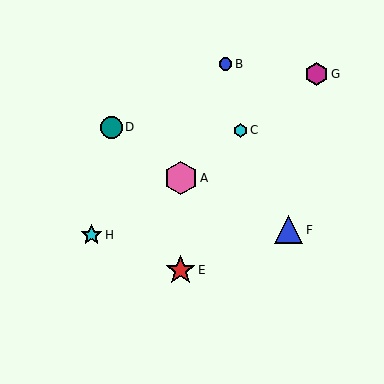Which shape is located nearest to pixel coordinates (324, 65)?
The magenta hexagon (labeled G) at (316, 74) is nearest to that location.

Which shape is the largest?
The pink hexagon (labeled A) is the largest.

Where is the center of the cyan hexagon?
The center of the cyan hexagon is at (241, 130).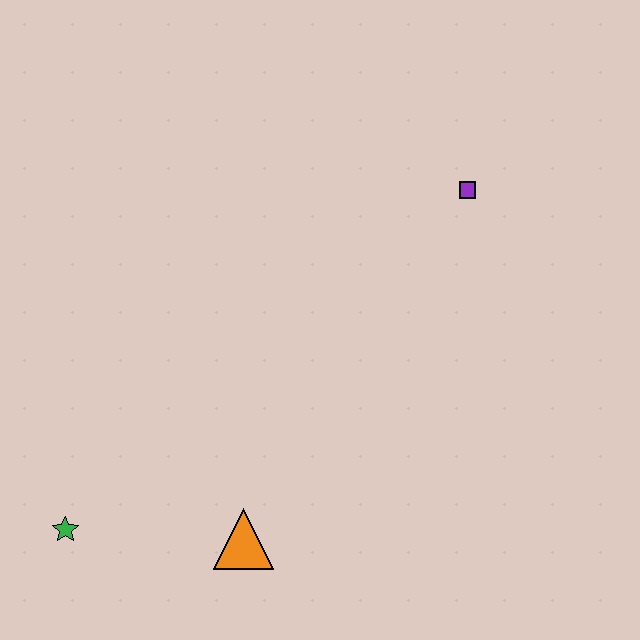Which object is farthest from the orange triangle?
The purple square is farthest from the orange triangle.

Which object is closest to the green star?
The orange triangle is closest to the green star.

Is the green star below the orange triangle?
No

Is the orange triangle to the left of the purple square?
Yes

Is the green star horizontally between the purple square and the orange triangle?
No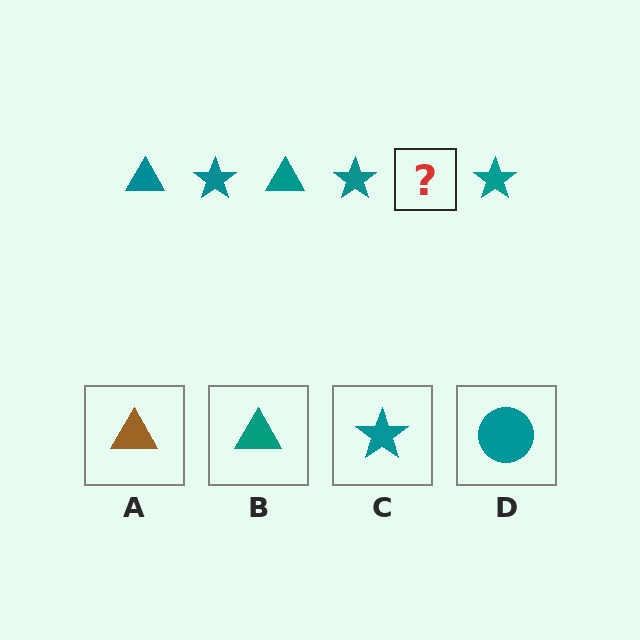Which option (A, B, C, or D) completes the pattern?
B.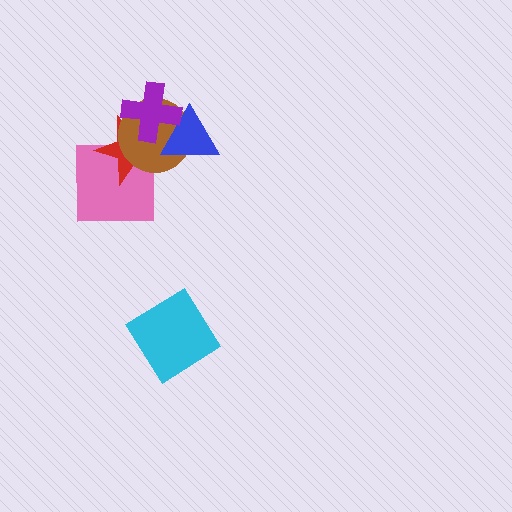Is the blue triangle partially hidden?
Yes, it is partially covered by another shape.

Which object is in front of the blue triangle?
The purple cross is in front of the blue triangle.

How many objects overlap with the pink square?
2 objects overlap with the pink square.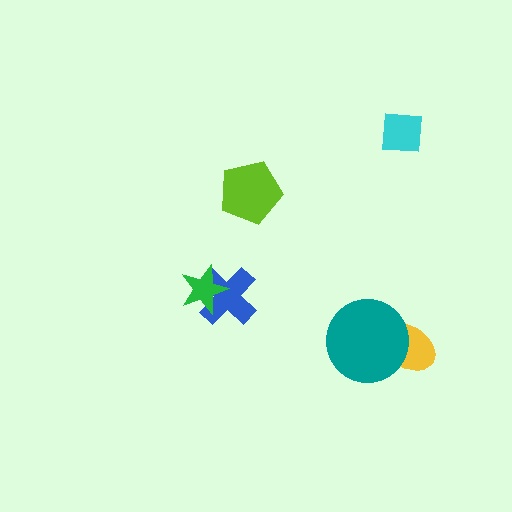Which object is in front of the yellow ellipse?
The teal circle is in front of the yellow ellipse.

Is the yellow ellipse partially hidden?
Yes, it is partially covered by another shape.